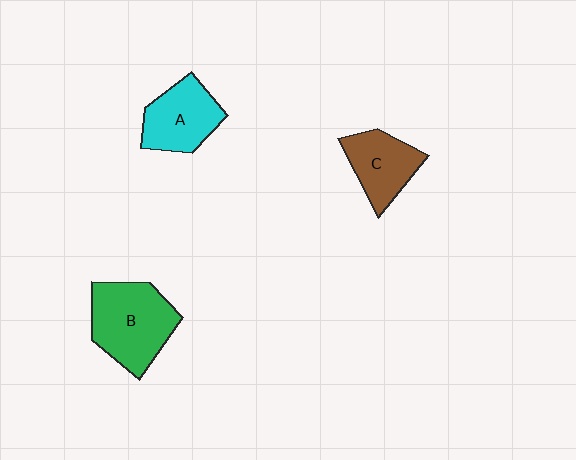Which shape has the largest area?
Shape B (green).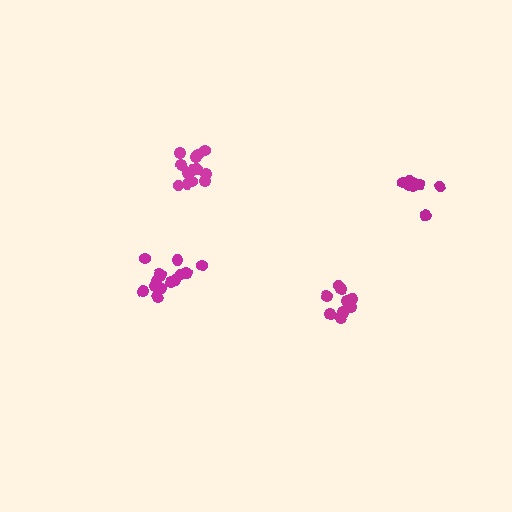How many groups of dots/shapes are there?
There are 4 groups.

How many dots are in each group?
Group 1: 14 dots, Group 2: 8 dots, Group 3: 13 dots, Group 4: 11 dots (46 total).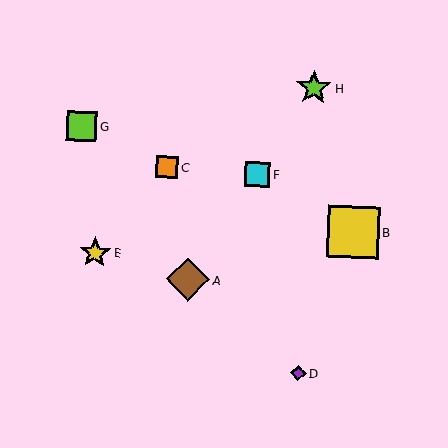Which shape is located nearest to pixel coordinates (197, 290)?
The brown diamond (labeled A) at (188, 279) is nearest to that location.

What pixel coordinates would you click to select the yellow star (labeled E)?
Click at (95, 253) to select the yellow star E.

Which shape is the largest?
The yellow square (labeled B) is the largest.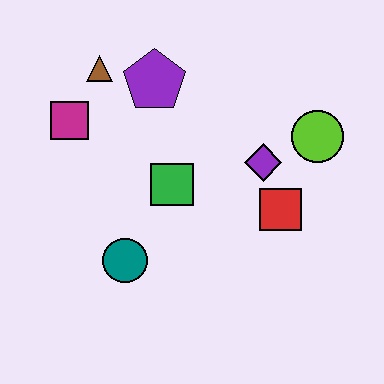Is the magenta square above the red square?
Yes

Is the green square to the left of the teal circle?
No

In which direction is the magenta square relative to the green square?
The magenta square is to the left of the green square.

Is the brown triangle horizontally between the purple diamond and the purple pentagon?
No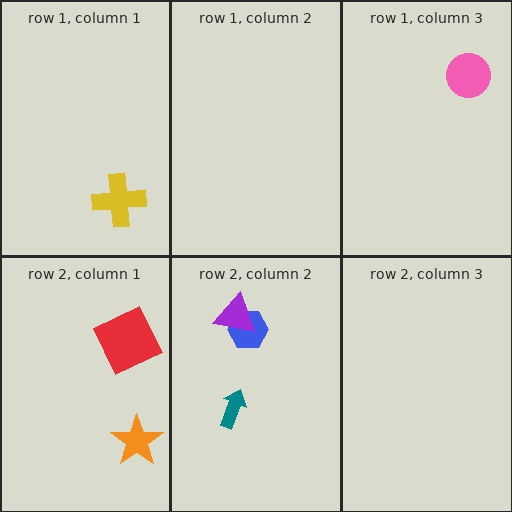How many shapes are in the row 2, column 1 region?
2.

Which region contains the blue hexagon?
The row 2, column 2 region.